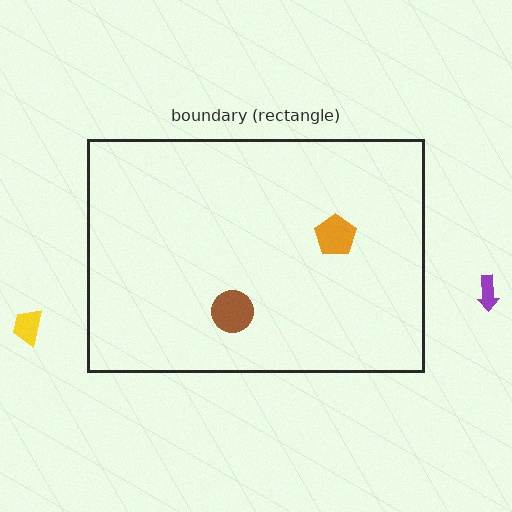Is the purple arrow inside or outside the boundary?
Outside.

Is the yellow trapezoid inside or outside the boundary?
Outside.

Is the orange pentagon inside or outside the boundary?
Inside.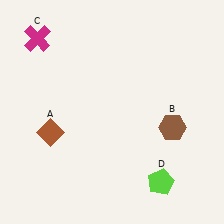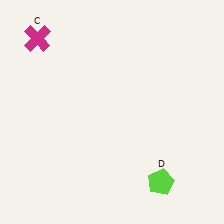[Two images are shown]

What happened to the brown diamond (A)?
The brown diamond (A) was removed in Image 2. It was in the bottom-left area of Image 1.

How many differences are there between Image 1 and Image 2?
There are 2 differences between the two images.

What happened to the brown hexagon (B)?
The brown hexagon (B) was removed in Image 2. It was in the bottom-right area of Image 1.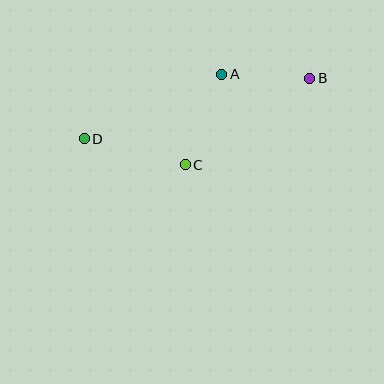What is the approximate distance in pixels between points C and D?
The distance between C and D is approximately 104 pixels.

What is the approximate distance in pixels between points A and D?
The distance between A and D is approximately 152 pixels.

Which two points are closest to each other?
Points A and B are closest to each other.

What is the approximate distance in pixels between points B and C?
The distance between B and C is approximately 152 pixels.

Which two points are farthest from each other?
Points B and D are farthest from each other.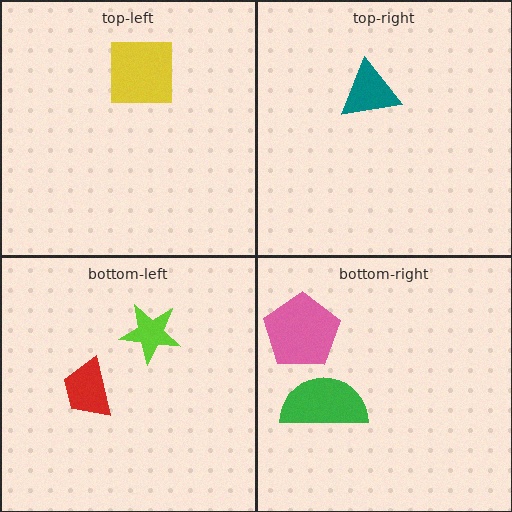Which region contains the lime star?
The bottom-left region.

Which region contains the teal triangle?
The top-right region.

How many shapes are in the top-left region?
1.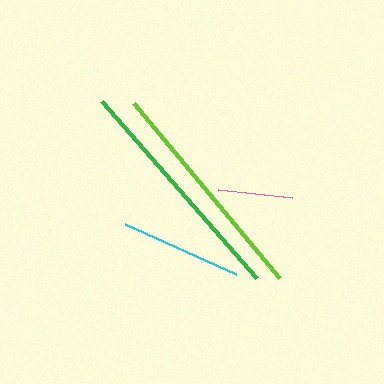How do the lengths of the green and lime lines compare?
The green and lime lines are approximately the same length.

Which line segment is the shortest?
The pink line is the shortest at approximately 74 pixels.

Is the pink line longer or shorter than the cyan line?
The cyan line is longer than the pink line.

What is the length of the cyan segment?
The cyan segment is approximately 121 pixels long.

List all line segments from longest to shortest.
From longest to shortest: green, lime, cyan, pink.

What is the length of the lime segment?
The lime segment is approximately 229 pixels long.